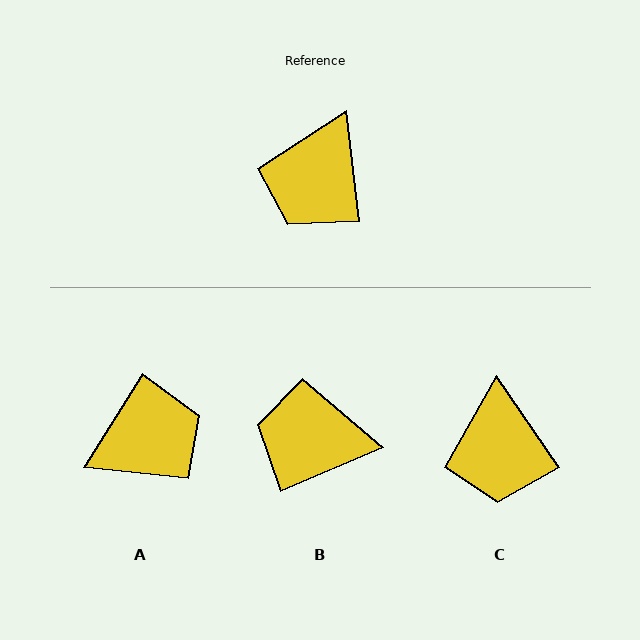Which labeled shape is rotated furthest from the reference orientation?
A, about 141 degrees away.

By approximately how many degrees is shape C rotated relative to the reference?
Approximately 27 degrees counter-clockwise.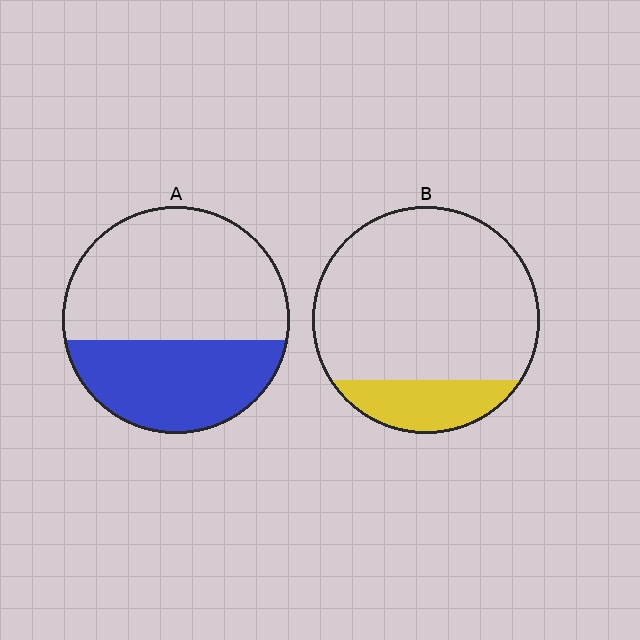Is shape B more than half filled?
No.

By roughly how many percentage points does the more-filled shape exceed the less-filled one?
By roughly 20 percentage points (A over B).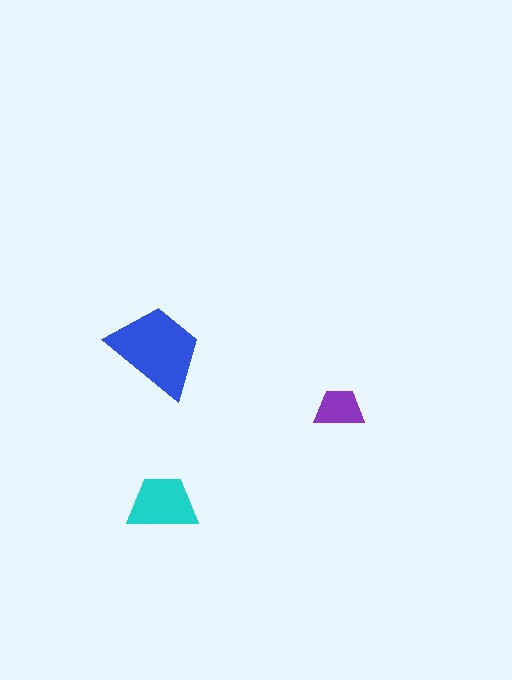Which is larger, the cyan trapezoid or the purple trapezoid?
The cyan one.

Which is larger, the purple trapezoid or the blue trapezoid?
The blue one.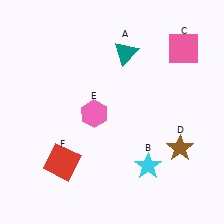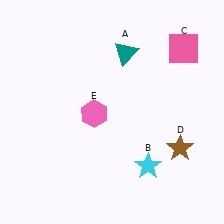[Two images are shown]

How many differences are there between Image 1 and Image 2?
There is 1 difference between the two images.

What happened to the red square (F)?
The red square (F) was removed in Image 2. It was in the bottom-left area of Image 1.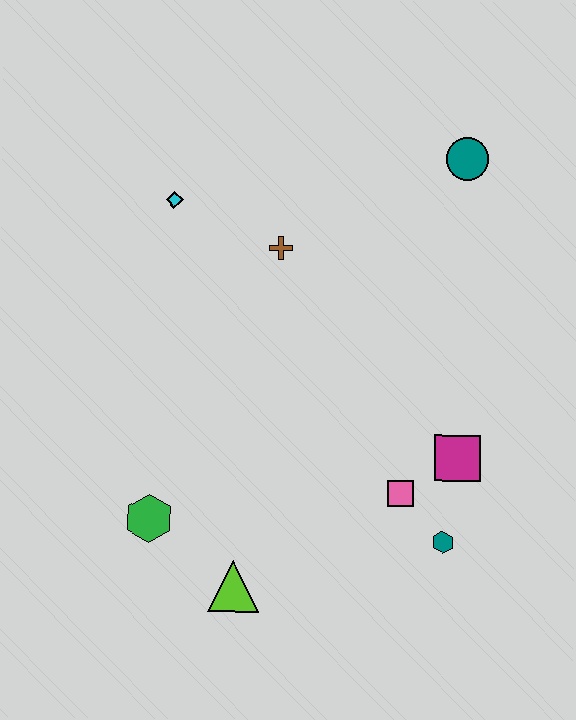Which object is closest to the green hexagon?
The lime triangle is closest to the green hexagon.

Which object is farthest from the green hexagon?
The teal circle is farthest from the green hexagon.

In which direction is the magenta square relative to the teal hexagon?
The magenta square is above the teal hexagon.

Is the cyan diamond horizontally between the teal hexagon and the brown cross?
No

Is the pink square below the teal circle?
Yes